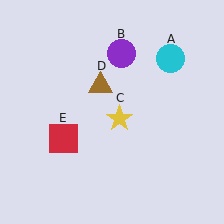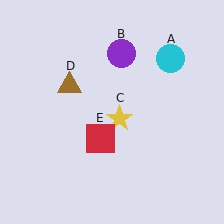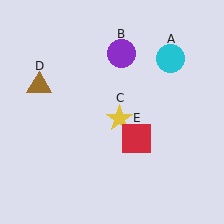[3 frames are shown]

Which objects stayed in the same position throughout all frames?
Cyan circle (object A) and purple circle (object B) and yellow star (object C) remained stationary.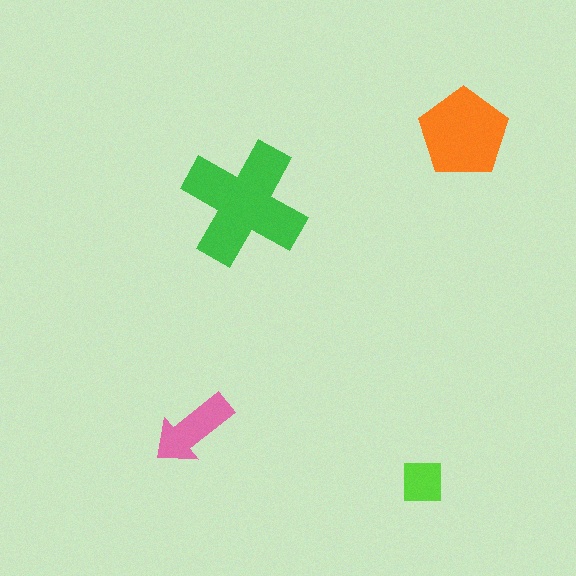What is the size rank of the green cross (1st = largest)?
1st.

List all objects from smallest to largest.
The lime square, the pink arrow, the orange pentagon, the green cross.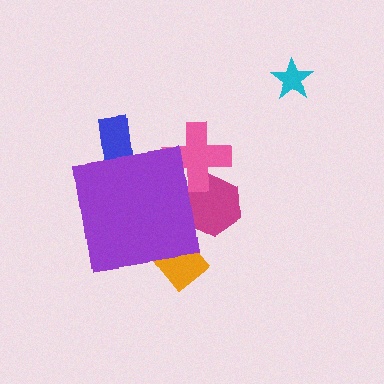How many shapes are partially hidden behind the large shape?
4 shapes are partially hidden.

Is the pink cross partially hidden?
Yes, the pink cross is partially hidden behind the purple square.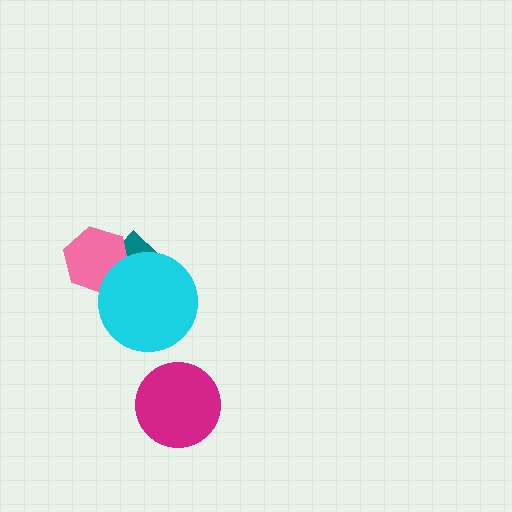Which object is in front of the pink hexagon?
The cyan circle is in front of the pink hexagon.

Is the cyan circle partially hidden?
No, no other shape covers it.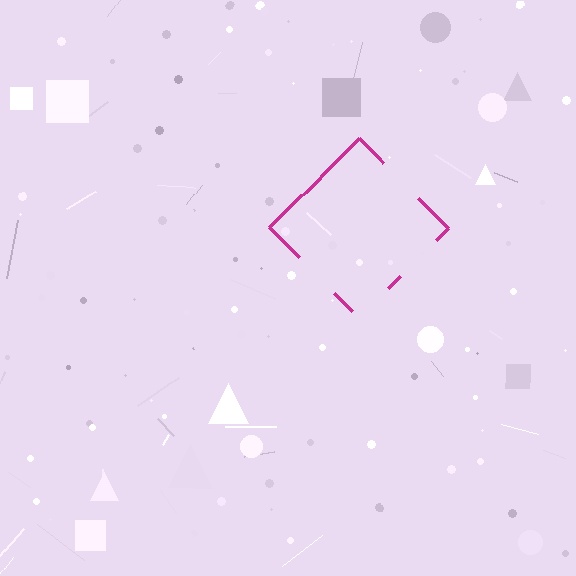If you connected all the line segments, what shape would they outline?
They would outline a diamond.